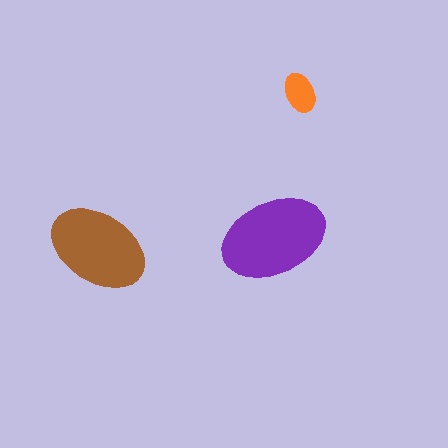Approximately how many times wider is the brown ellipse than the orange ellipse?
About 2.5 times wider.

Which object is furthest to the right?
The orange ellipse is rightmost.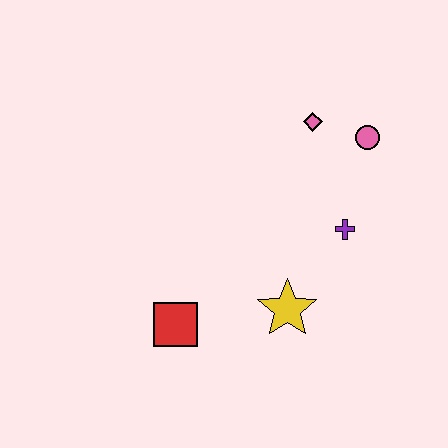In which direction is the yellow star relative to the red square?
The yellow star is to the right of the red square.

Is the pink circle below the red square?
No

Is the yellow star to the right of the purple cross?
No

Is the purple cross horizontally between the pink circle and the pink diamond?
Yes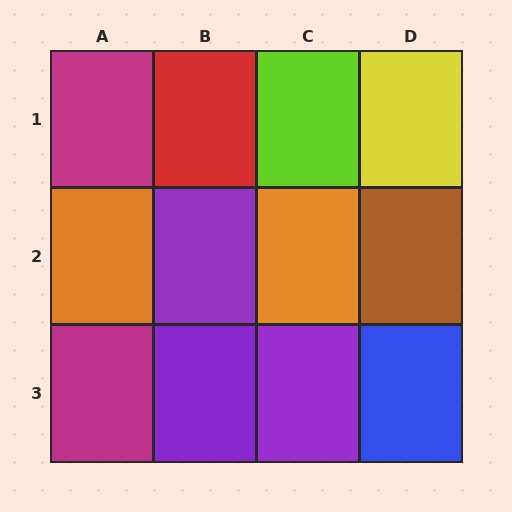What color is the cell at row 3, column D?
Blue.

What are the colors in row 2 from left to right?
Orange, purple, orange, brown.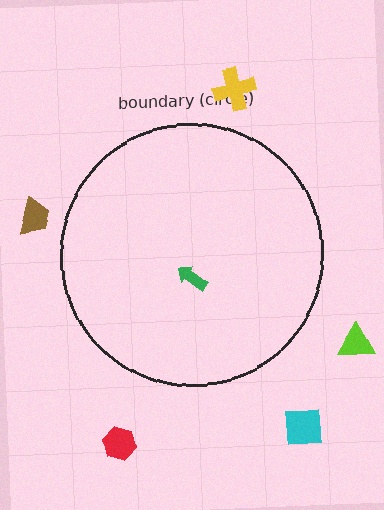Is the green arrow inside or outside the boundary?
Inside.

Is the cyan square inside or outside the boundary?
Outside.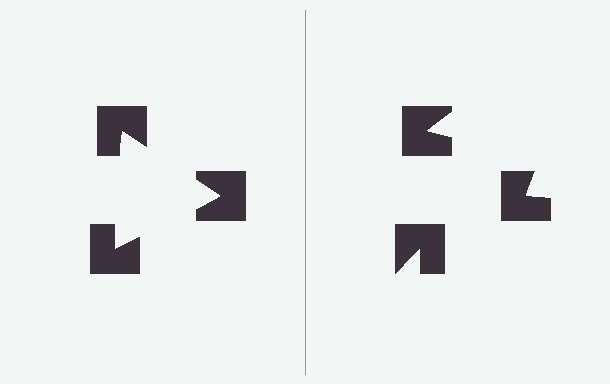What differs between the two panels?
The notched squares are positioned identically on both sides; only the wedge orientations differ. On the left they align to a triangle; on the right they are misaligned.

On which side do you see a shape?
An illusory triangle appears on the left side. On the right side the wedge cuts are rotated, so no coherent shape forms.